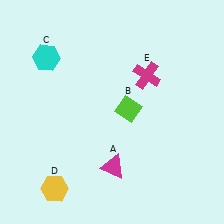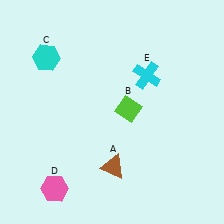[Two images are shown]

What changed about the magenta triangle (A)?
In Image 1, A is magenta. In Image 2, it changed to brown.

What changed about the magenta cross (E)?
In Image 1, E is magenta. In Image 2, it changed to cyan.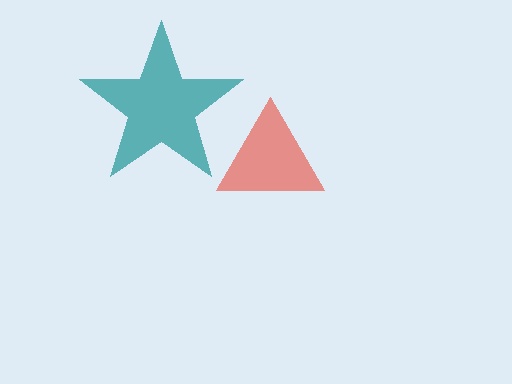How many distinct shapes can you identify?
There are 2 distinct shapes: a teal star, a red triangle.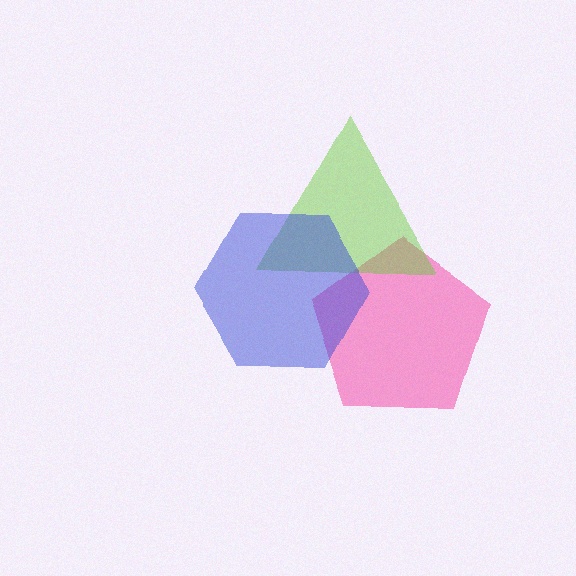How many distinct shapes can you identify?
There are 3 distinct shapes: a pink pentagon, a lime triangle, a blue hexagon.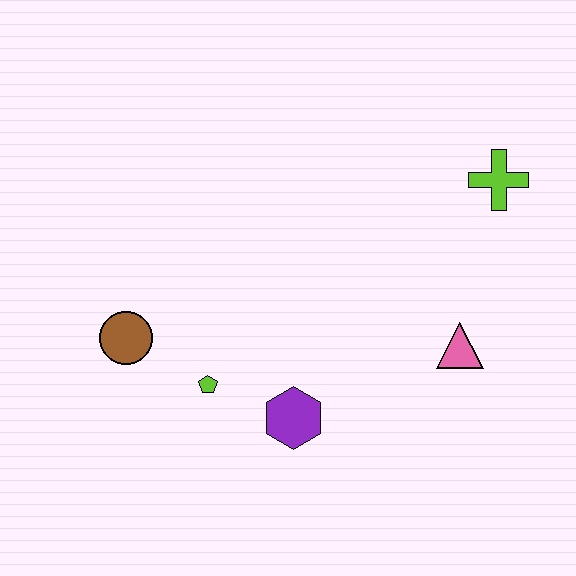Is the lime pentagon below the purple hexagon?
No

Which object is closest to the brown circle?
The lime pentagon is closest to the brown circle.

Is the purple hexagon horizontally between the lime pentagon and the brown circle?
No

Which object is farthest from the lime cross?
The brown circle is farthest from the lime cross.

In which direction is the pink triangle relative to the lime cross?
The pink triangle is below the lime cross.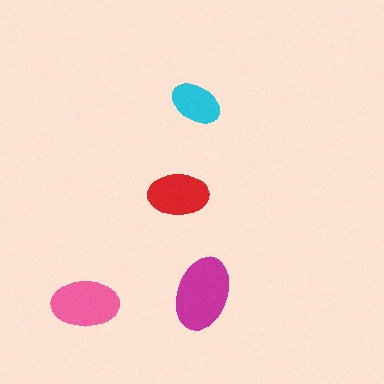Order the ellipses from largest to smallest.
the magenta one, the pink one, the red one, the cyan one.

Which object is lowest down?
The pink ellipse is bottommost.